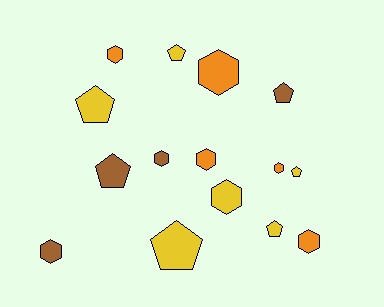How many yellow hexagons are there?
There is 1 yellow hexagon.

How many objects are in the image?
There are 15 objects.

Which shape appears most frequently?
Hexagon, with 8 objects.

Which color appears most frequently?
Yellow, with 6 objects.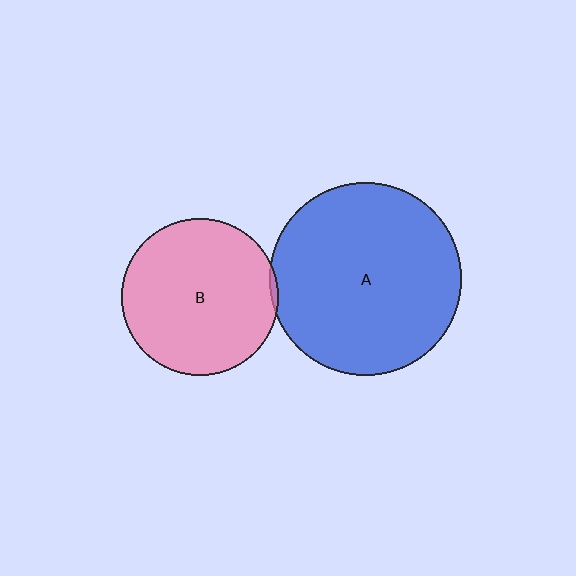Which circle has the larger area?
Circle A (blue).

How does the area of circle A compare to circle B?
Approximately 1.5 times.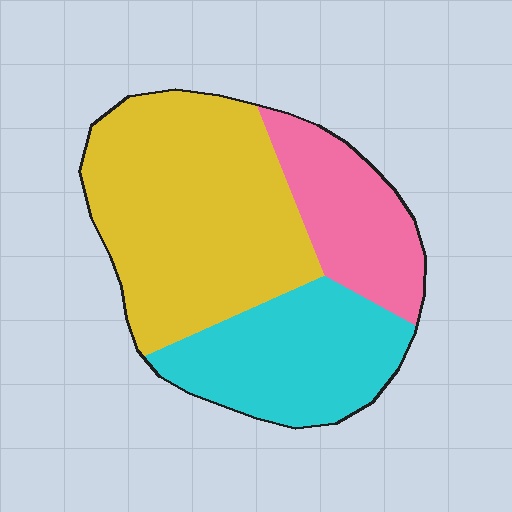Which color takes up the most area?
Yellow, at roughly 50%.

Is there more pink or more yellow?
Yellow.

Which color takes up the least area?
Pink, at roughly 20%.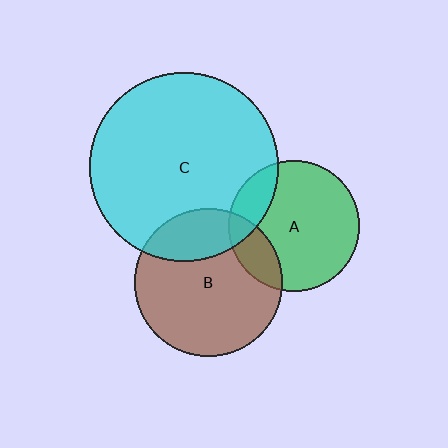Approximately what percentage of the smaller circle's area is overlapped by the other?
Approximately 25%.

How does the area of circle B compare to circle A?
Approximately 1.3 times.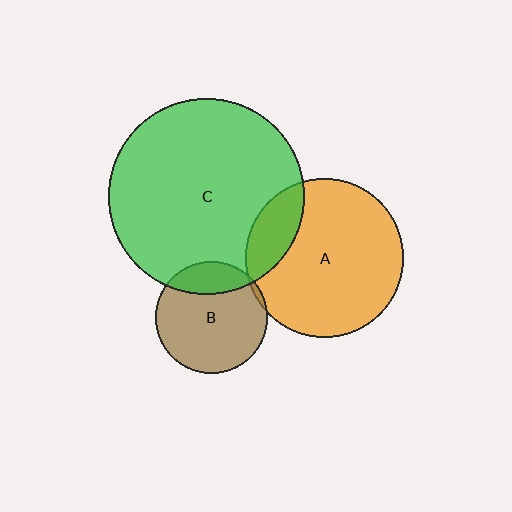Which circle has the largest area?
Circle C (green).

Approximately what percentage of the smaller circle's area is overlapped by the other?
Approximately 20%.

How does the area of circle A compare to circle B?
Approximately 2.0 times.